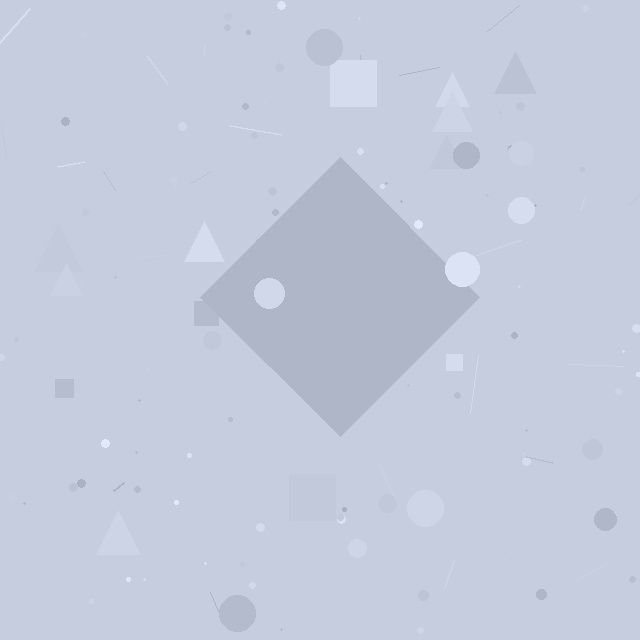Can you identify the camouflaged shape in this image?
The camouflaged shape is a diamond.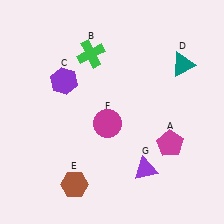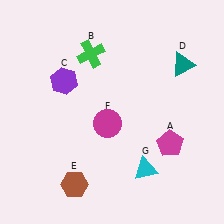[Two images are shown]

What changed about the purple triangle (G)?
In Image 1, G is purple. In Image 2, it changed to cyan.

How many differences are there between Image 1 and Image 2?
There is 1 difference between the two images.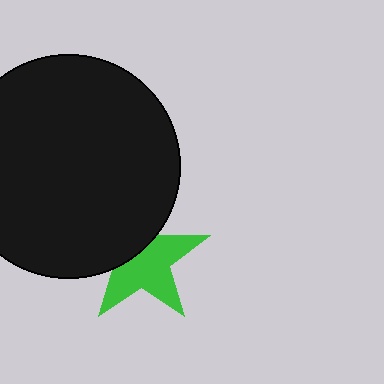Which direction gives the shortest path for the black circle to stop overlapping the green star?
Moving toward the upper-left gives the shortest separation.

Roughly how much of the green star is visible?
About half of it is visible (roughly 62%).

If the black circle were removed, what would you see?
You would see the complete green star.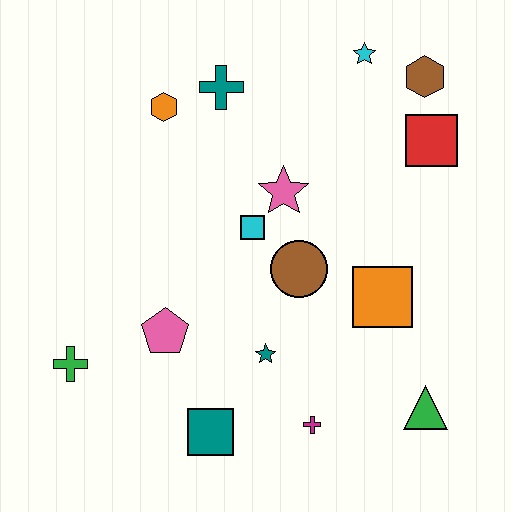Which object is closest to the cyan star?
The brown hexagon is closest to the cyan star.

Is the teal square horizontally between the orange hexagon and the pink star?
Yes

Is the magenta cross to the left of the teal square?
No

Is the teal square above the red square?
No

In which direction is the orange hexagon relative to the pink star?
The orange hexagon is to the left of the pink star.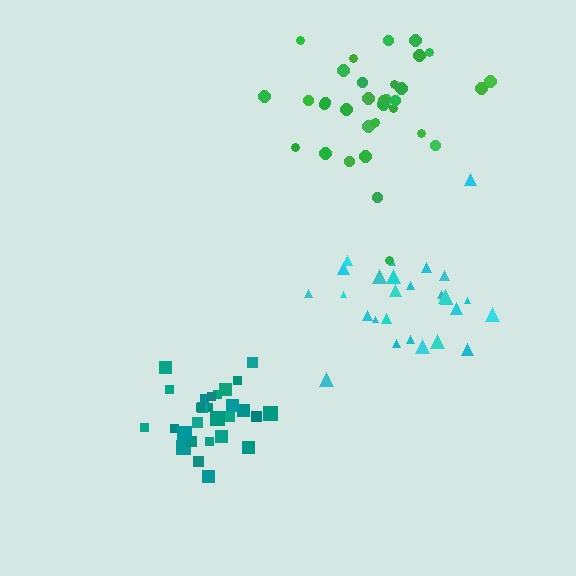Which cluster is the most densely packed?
Teal.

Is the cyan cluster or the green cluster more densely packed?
Green.